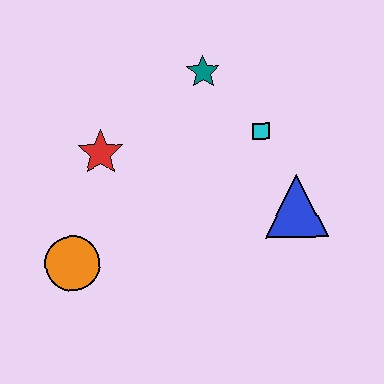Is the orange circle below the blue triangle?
Yes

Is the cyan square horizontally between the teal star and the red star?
No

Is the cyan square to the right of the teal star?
Yes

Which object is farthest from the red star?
The blue triangle is farthest from the red star.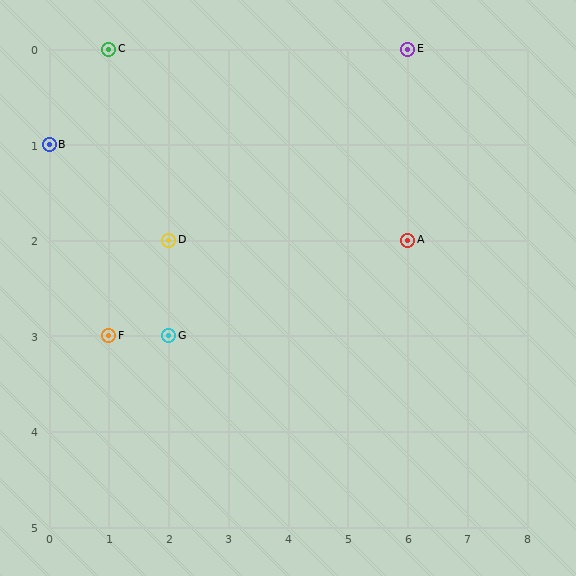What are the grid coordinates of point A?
Point A is at grid coordinates (6, 2).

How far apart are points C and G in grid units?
Points C and G are 1 column and 3 rows apart (about 3.2 grid units diagonally).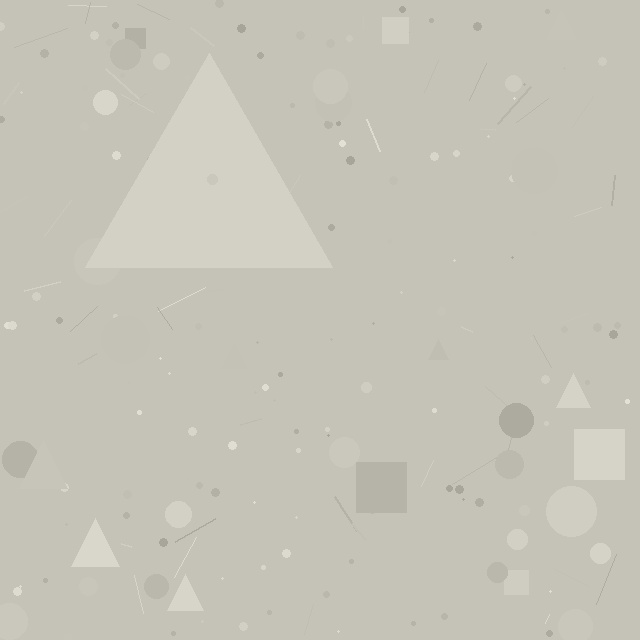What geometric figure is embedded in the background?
A triangle is embedded in the background.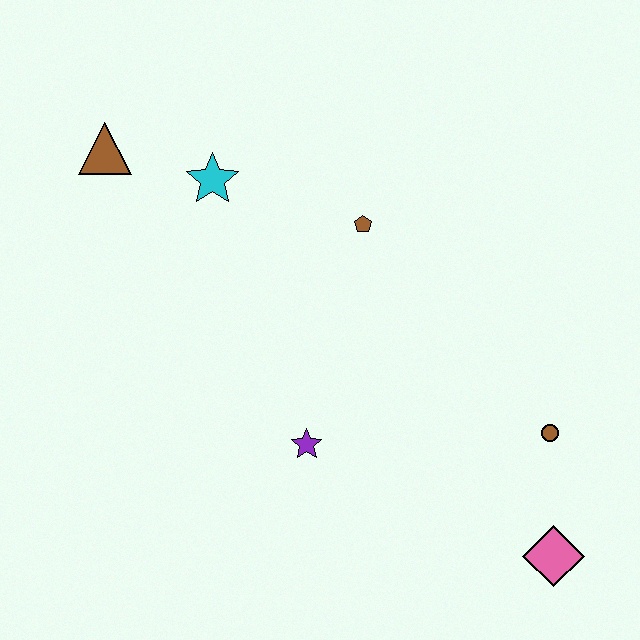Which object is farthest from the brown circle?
The brown triangle is farthest from the brown circle.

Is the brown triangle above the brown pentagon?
Yes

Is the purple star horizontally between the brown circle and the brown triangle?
Yes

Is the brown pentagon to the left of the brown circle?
Yes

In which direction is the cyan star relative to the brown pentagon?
The cyan star is to the left of the brown pentagon.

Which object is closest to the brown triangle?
The cyan star is closest to the brown triangle.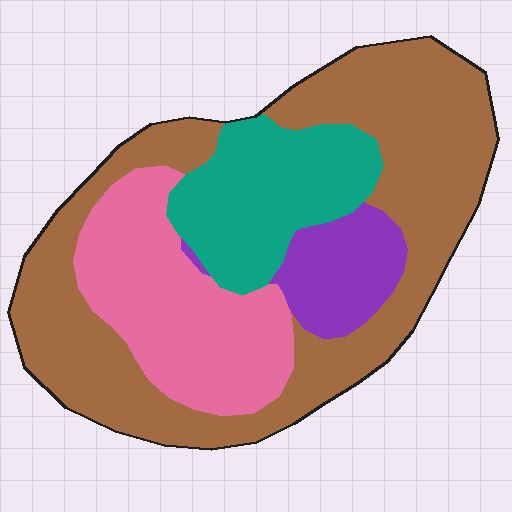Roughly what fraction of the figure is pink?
Pink covers about 25% of the figure.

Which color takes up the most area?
Brown, at roughly 50%.